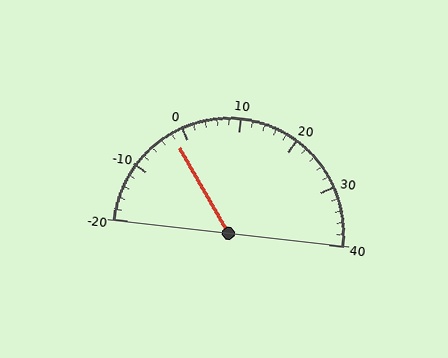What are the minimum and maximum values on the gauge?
The gauge ranges from -20 to 40.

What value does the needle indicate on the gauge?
The needle indicates approximately -2.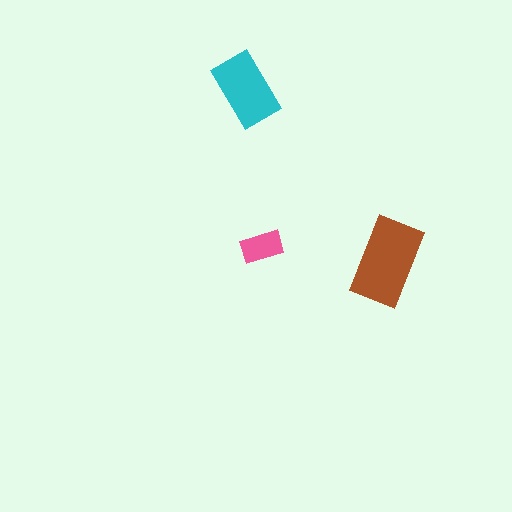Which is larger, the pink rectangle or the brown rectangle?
The brown one.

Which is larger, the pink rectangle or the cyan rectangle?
The cyan one.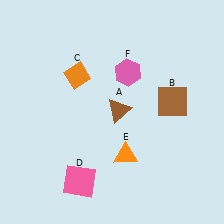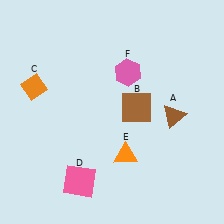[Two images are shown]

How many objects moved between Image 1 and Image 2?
3 objects moved between the two images.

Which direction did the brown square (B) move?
The brown square (B) moved left.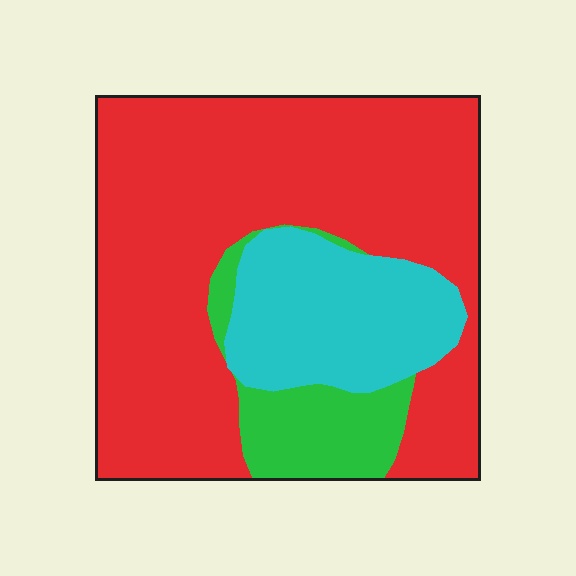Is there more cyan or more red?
Red.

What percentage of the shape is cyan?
Cyan takes up about one fifth (1/5) of the shape.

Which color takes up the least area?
Green, at roughly 10%.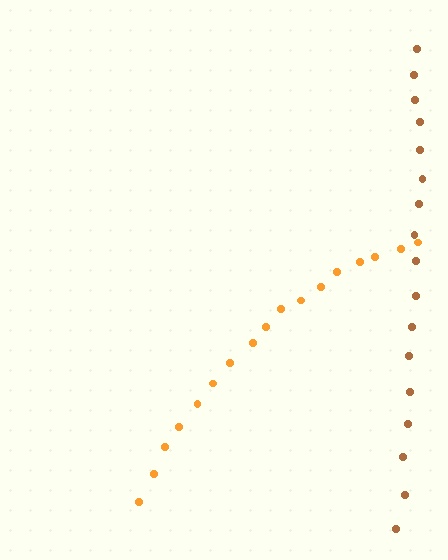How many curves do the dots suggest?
There are 2 distinct paths.